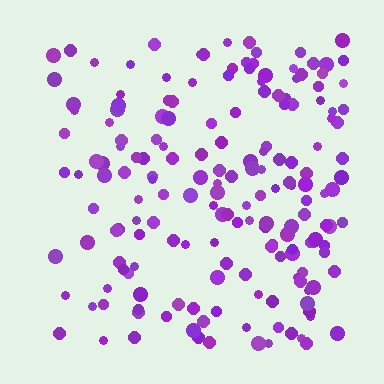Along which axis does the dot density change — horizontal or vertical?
Horizontal.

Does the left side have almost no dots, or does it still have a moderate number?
Still a moderate number, just noticeably fewer than the right.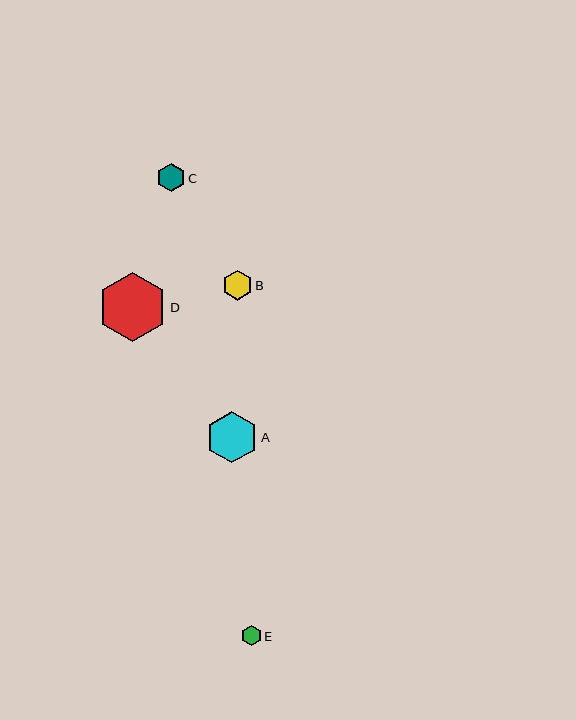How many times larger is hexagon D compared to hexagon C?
Hexagon D is approximately 2.4 times the size of hexagon C.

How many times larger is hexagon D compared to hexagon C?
Hexagon D is approximately 2.4 times the size of hexagon C.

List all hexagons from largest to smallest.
From largest to smallest: D, A, B, C, E.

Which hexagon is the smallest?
Hexagon E is the smallest with a size of approximately 20 pixels.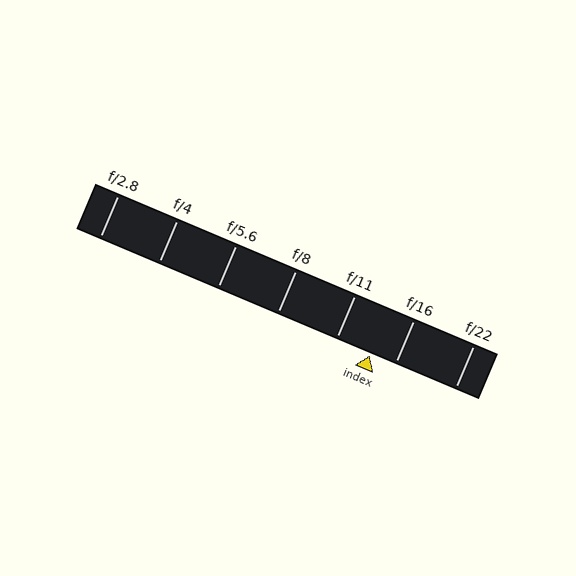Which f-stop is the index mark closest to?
The index mark is closest to f/16.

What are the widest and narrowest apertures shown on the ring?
The widest aperture shown is f/2.8 and the narrowest is f/22.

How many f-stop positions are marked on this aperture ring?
There are 7 f-stop positions marked.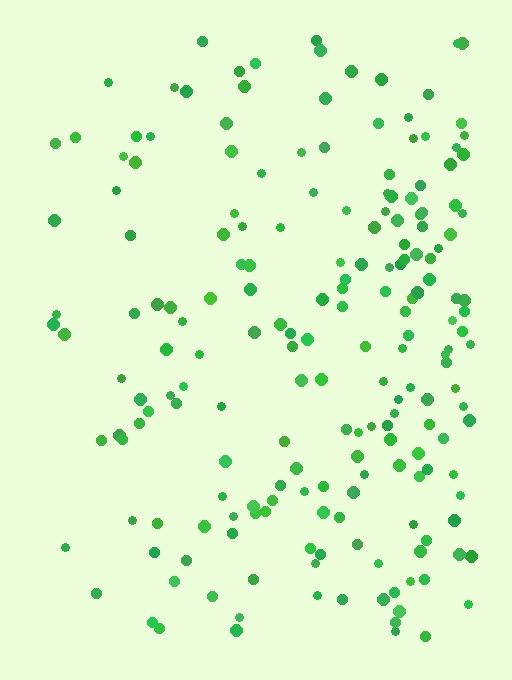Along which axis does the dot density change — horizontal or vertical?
Horizontal.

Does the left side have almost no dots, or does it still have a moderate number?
Still a moderate number, just noticeably fewer than the right.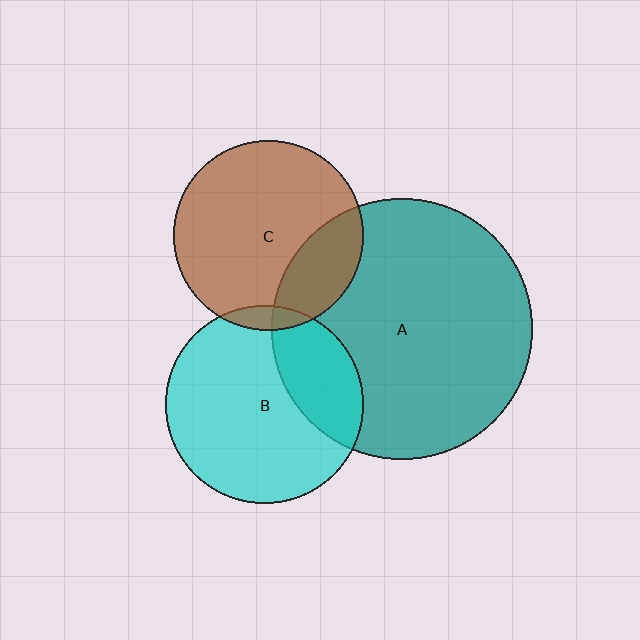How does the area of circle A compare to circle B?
Approximately 1.7 times.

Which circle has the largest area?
Circle A (teal).